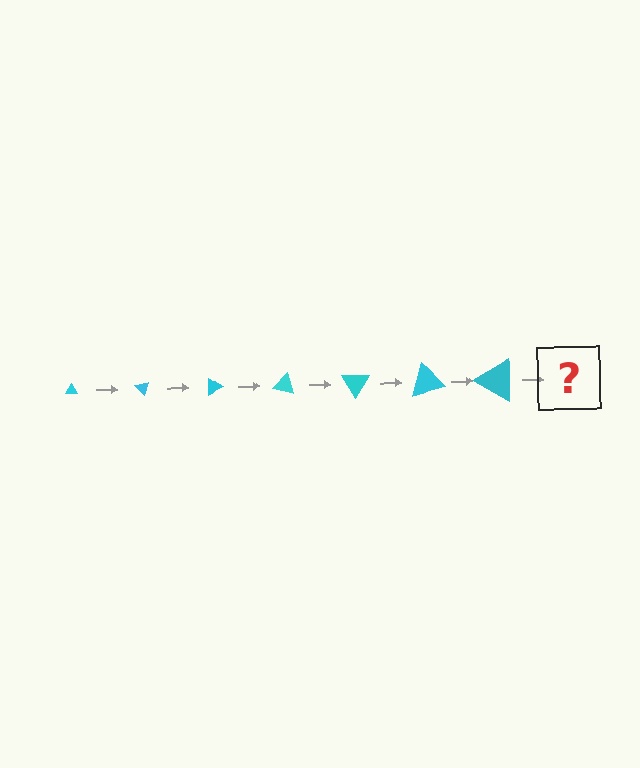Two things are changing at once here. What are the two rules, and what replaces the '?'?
The two rules are that the triangle grows larger each step and it rotates 45 degrees each step. The '?' should be a triangle, larger than the previous one and rotated 315 degrees from the start.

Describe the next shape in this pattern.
It should be a triangle, larger than the previous one and rotated 315 degrees from the start.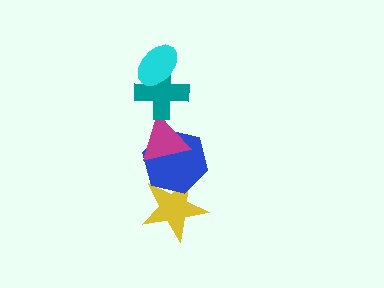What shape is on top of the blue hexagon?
The magenta triangle is on top of the blue hexagon.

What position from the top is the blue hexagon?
The blue hexagon is 4th from the top.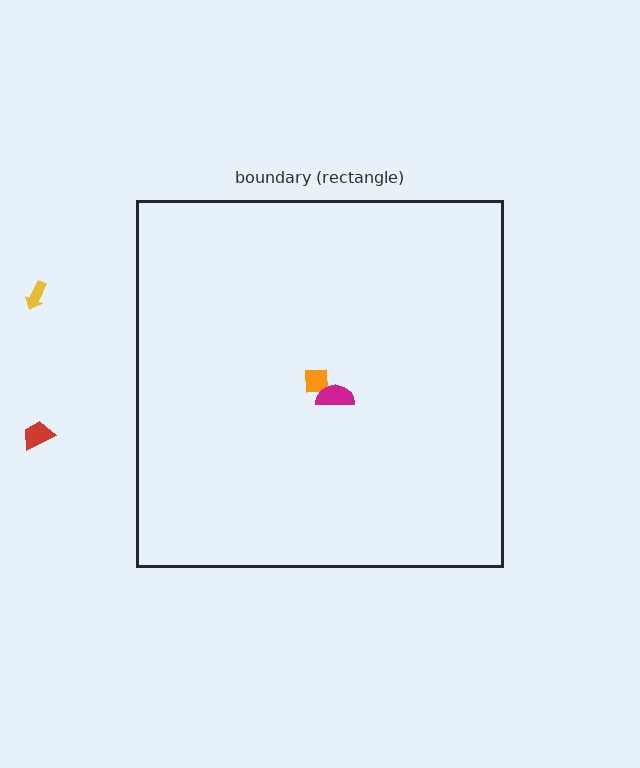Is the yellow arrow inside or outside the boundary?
Outside.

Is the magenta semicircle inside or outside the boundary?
Inside.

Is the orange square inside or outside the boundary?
Inside.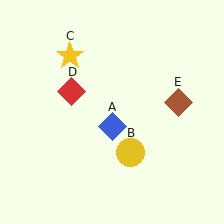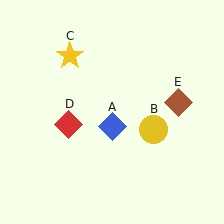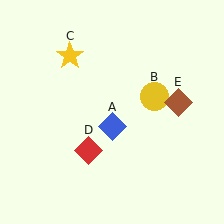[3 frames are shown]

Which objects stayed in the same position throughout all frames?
Blue diamond (object A) and yellow star (object C) and brown diamond (object E) remained stationary.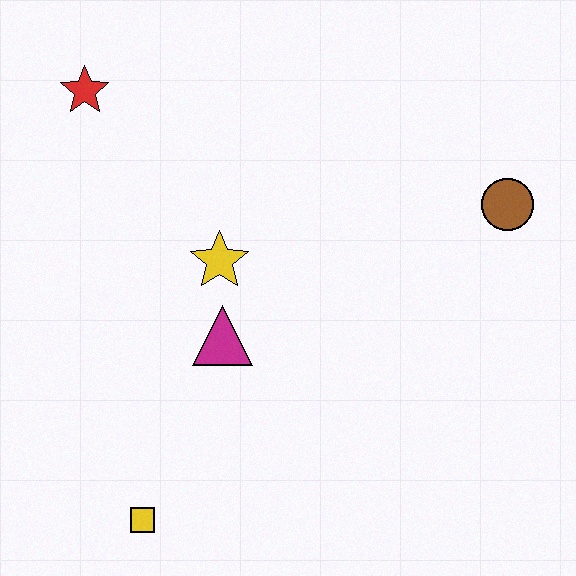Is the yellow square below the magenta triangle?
Yes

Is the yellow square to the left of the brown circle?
Yes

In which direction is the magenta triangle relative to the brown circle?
The magenta triangle is to the left of the brown circle.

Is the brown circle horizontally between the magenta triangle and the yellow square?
No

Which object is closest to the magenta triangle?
The yellow star is closest to the magenta triangle.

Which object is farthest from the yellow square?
The brown circle is farthest from the yellow square.